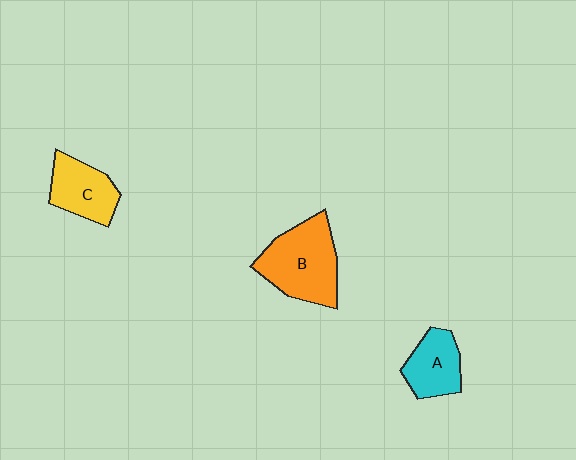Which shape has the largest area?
Shape B (orange).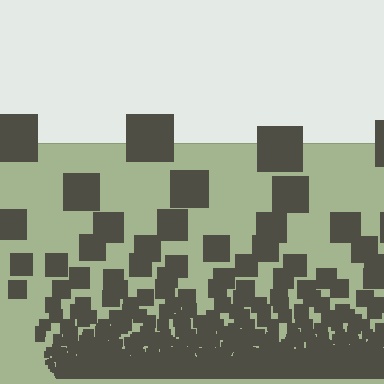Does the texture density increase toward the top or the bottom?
Density increases toward the bottom.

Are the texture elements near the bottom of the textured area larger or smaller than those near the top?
Smaller. The gradient is inverted — elements near the bottom are smaller and denser.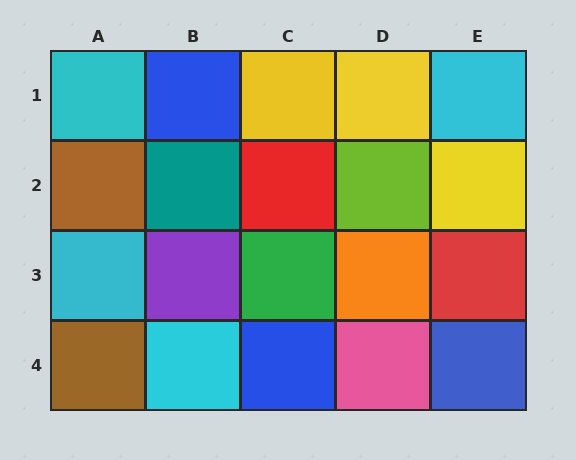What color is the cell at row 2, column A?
Brown.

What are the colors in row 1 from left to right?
Cyan, blue, yellow, yellow, cyan.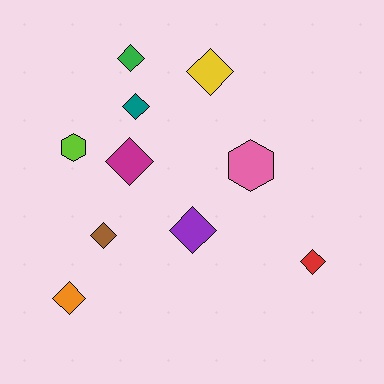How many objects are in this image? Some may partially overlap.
There are 10 objects.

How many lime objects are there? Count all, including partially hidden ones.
There is 1 lime object.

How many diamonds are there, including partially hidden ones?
There are 8 diamonds.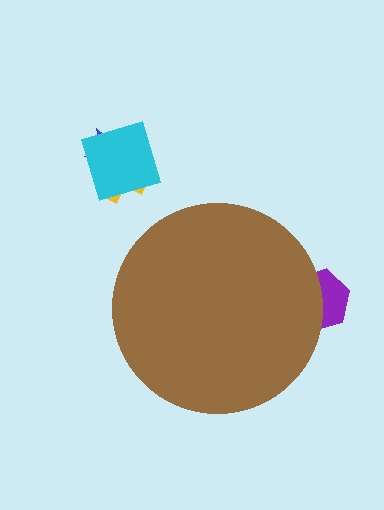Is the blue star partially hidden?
No, the blue star is fully visible.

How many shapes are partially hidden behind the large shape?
1 shape is partially hidden.